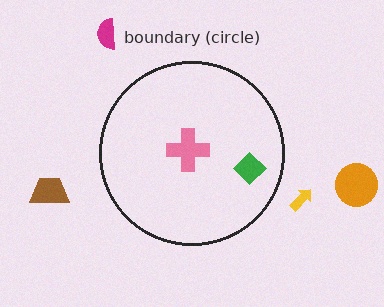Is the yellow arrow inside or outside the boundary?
Outside.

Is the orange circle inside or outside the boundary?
Outside.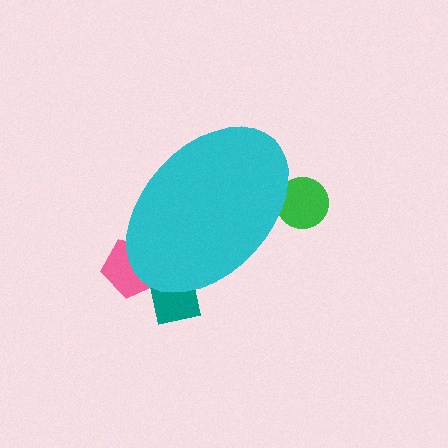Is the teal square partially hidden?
Yes, the teal square is partially hidden behind the cyan ellipse.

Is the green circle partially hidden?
Yes, the green circle is partially hidden behind the cyan ellipse.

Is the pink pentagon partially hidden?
Yes, the pink pentagon is partially hidden behind the cyan ellipse.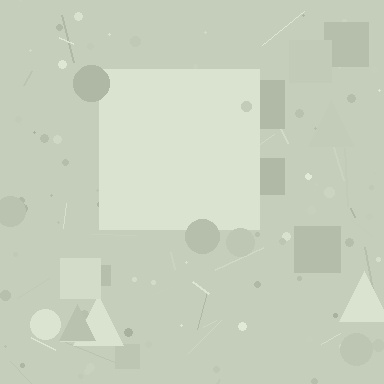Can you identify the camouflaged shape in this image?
The camouflaged shape is a square.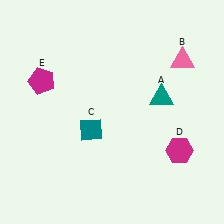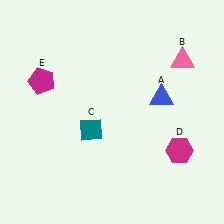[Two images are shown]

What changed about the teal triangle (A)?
In Image 1, A is teal. In Image 2, it changed to blue.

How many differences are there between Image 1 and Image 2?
There is 1 difference between the two images.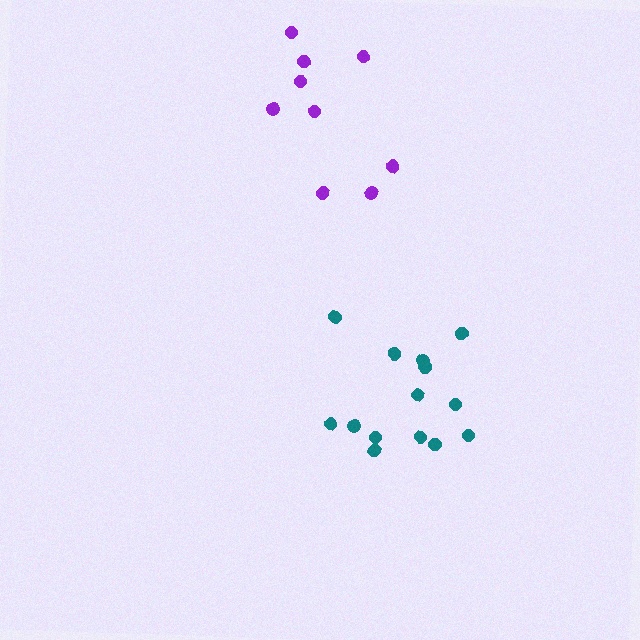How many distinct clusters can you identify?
There are 2 distinct clusters.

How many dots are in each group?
Group 1: 14 dots, Group 2: 9 dots (23 total).